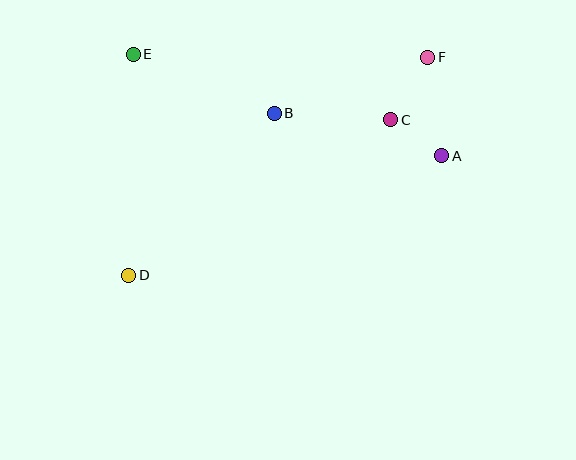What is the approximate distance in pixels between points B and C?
The distance between B and C is approximately 117 pixels.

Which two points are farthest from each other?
Points D and F are farthest from each other.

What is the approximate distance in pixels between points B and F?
The distance between B and F is approximately 164 pixels.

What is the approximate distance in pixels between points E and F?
The distance between E and F is approximately 294 pixels.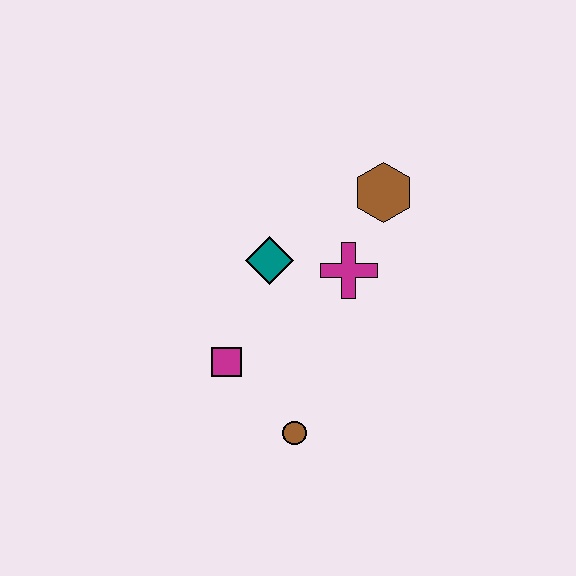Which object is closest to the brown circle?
The magenta square is closest to the brown circle.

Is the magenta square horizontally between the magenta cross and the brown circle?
No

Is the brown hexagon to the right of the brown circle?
Yes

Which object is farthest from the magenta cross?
The brown circle is farthest from the magenta cross.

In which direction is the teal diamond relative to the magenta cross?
The teal diamond is to the left of the magenta cross.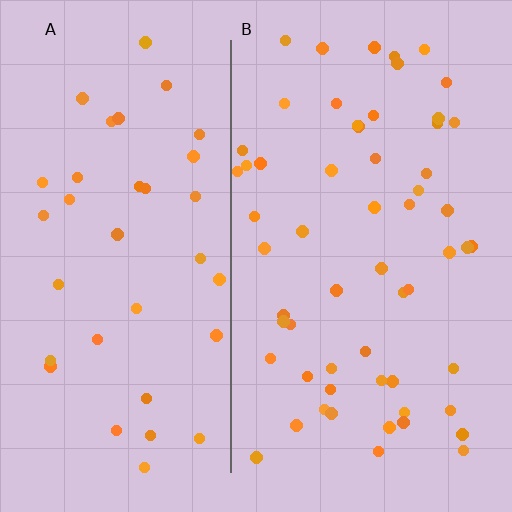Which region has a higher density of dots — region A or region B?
B (the right).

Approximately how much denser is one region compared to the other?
Approximately 1.6× — region B over region A.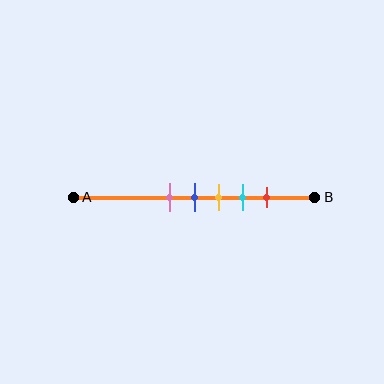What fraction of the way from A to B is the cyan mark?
The cyan mark is approximately 70% (0.7) of the way from A to B.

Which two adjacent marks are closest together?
The pink and blue marks are the closest adjacent pair.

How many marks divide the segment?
There are 5 marks dividing the segment.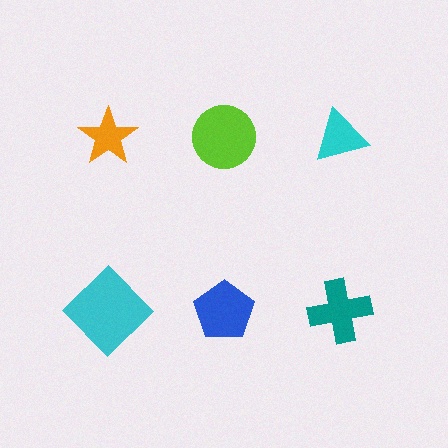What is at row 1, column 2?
A lime circle.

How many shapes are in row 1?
3 shapes.